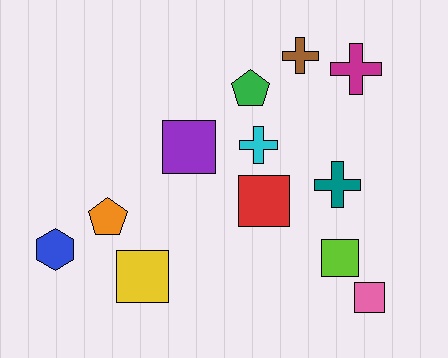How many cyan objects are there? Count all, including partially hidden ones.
There is 1 cyan object.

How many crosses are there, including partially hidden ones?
There are 4 crosses.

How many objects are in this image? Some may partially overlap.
There are 12 objects.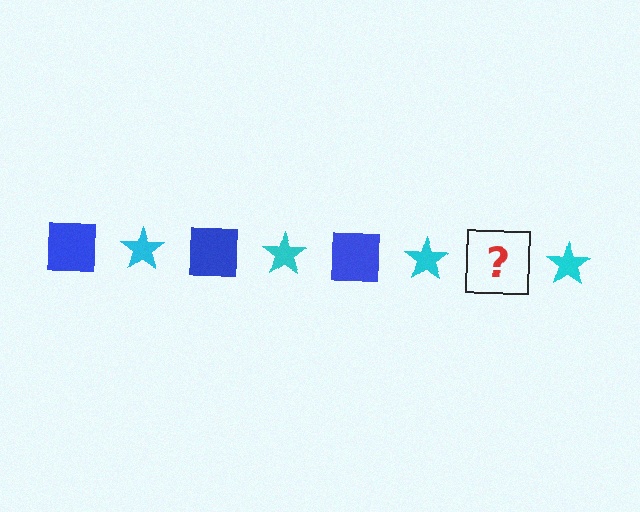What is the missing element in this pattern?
The missing element is a blue square.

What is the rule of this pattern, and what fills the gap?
The rule is that the pattern alternates between blue square and cyan star. The gap should be filled with a blue square.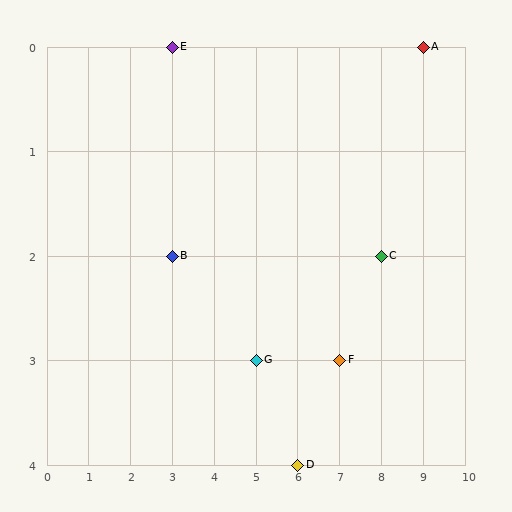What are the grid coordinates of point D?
Point D is at grid coordinates (6, 4).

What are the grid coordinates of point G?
Point G is at grid coordinates (5, 3).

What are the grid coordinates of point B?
Point B is at grid coordinates (3, 2).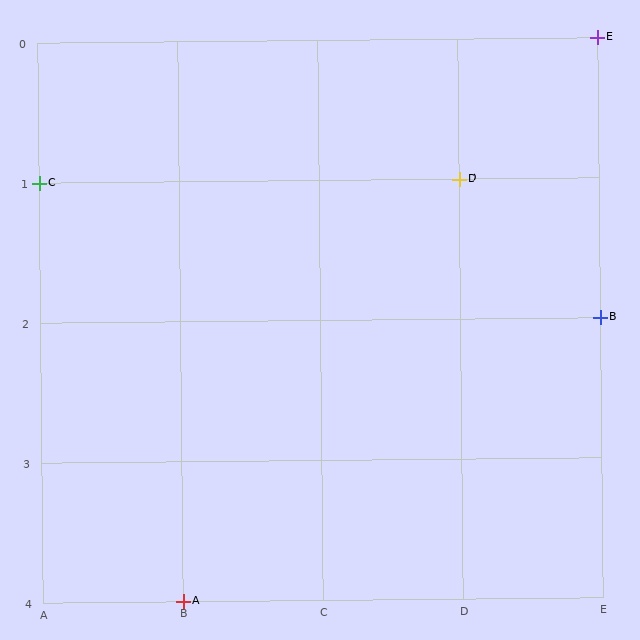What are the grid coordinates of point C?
Point C is at grid coordinates (A, 1).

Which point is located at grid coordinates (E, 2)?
Point B is at (E, 2).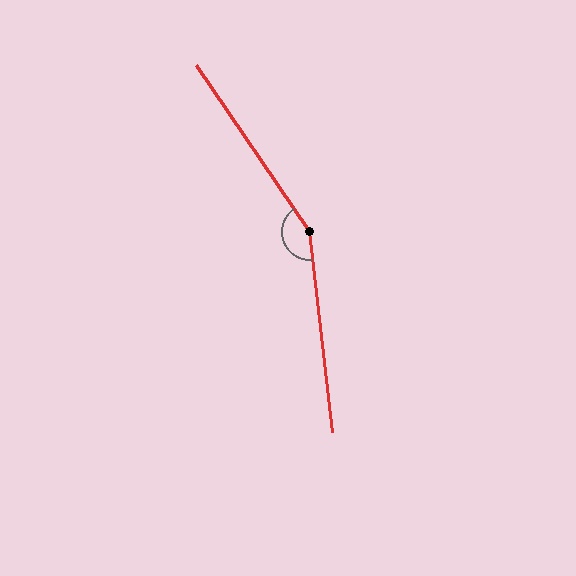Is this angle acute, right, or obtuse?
It is obtuse.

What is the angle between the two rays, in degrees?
Approximately 152 degrees.